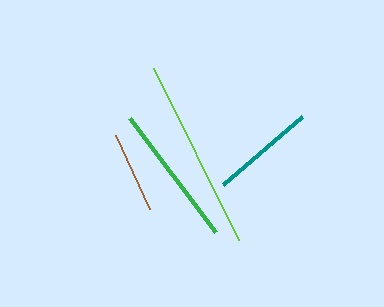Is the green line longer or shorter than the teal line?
The green line is longer than the teal line.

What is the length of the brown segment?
The brown segment is approximately 81 pixels long.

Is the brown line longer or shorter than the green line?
The green line is longer than the brown line.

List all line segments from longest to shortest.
From longest to shortest: lime, green, teal, brown.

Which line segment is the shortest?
The brown line is the shortest at approximately 81 pixels.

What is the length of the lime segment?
The lime segment is approximately 192 pixels long.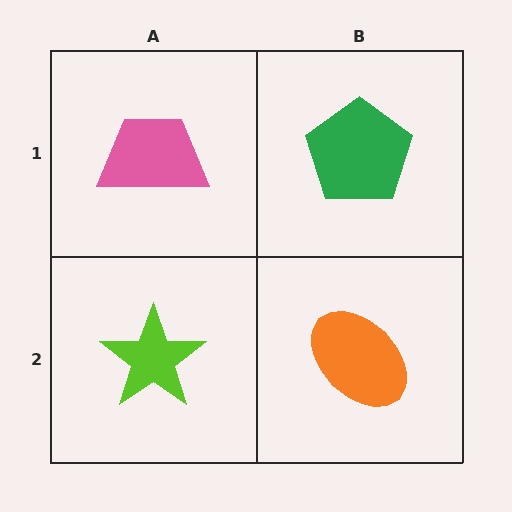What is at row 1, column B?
A green pentagon.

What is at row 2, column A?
A lime star.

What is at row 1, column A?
A pink trapezoid.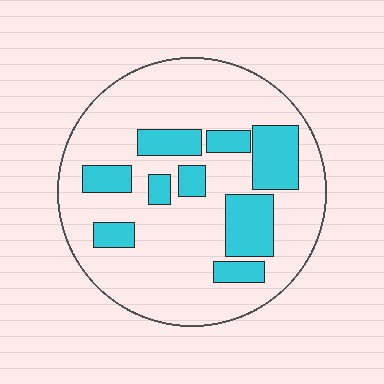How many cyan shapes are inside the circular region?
9.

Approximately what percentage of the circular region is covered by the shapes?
Approximately 25%.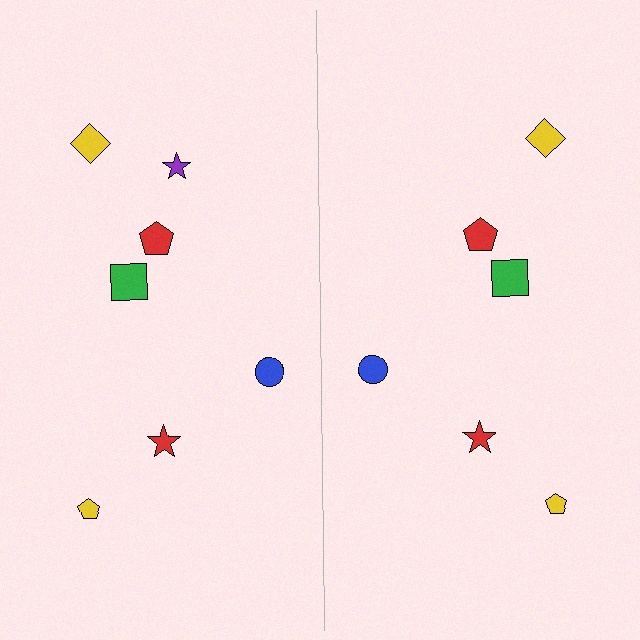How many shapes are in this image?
There are 13 shapes in this image.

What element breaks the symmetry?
A purple star is missing from the right side.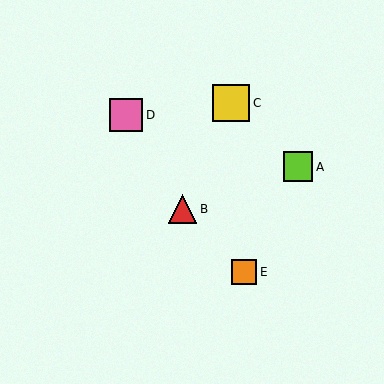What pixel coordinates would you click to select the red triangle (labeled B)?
Click at (183, 209) to select the red triangle B.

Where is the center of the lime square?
The center of the lime square is at (298, 167).